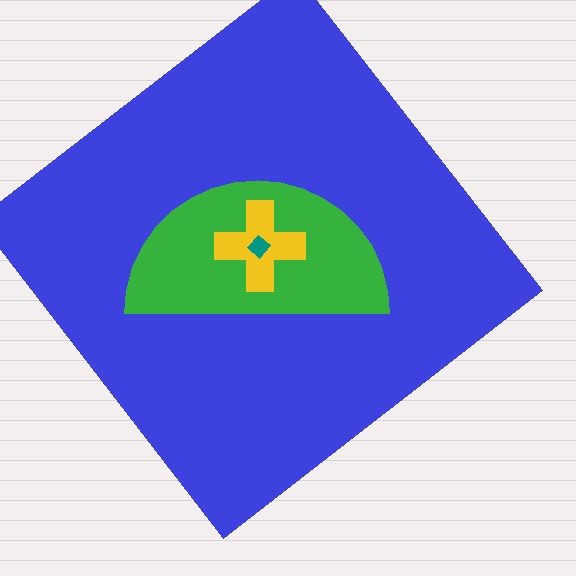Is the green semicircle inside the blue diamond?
Yes.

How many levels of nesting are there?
4.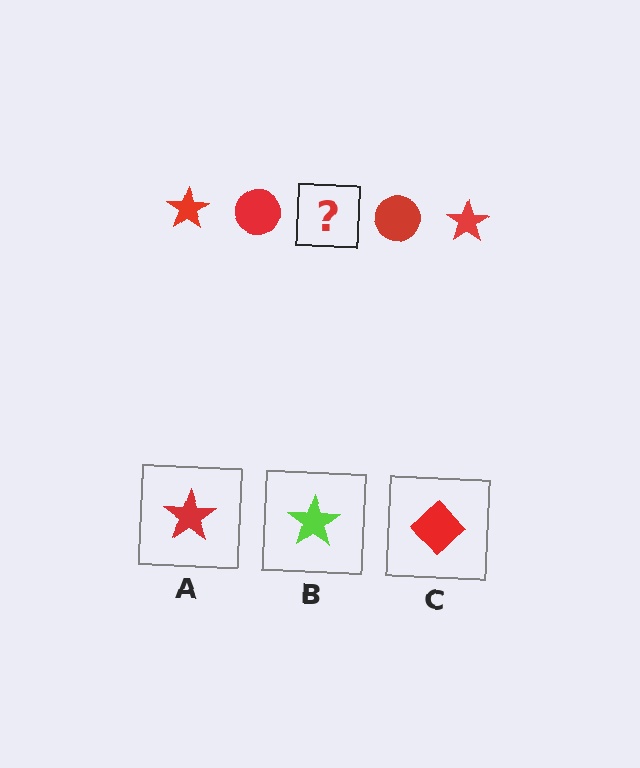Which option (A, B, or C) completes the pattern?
A.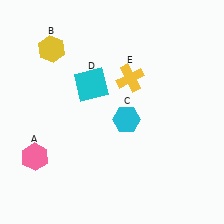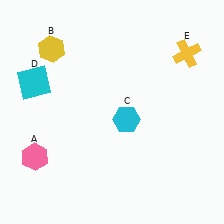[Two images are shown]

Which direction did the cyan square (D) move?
The cyan square (D) moved left.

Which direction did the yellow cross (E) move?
The yellow cross (E) moved right.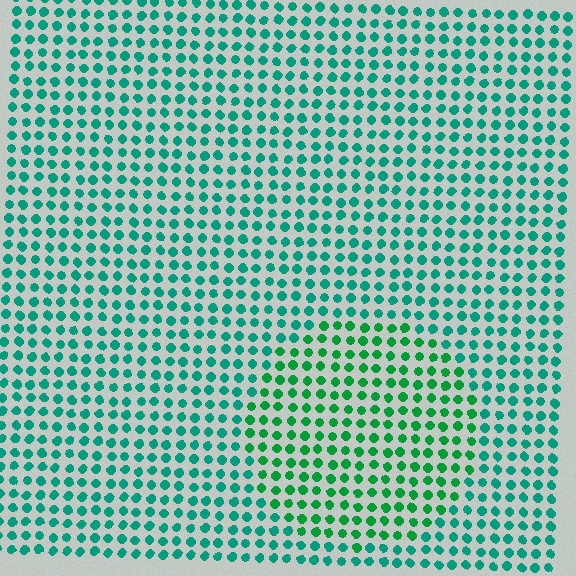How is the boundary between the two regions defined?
The boundary is defined purely by a slight shift in hue (about 28 degrees). Spacing, size, and orientation are identical on both sides.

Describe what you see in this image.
The image is filled with small teal elements in a uniform arrangement. A circle-shaped region is visible where the elements are tinted to a slightly different hue, forming a subtle color boundary.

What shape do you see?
I see a circle.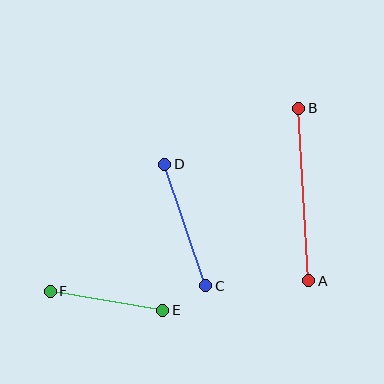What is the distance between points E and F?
The distance is approximately 114 pixels.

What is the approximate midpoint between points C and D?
The midpoint is at approximately (185, 225) pixels.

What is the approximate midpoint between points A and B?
The midpoint is at approximately (304, 194) pixels.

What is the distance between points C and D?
The distance is approximately 128 pixels.